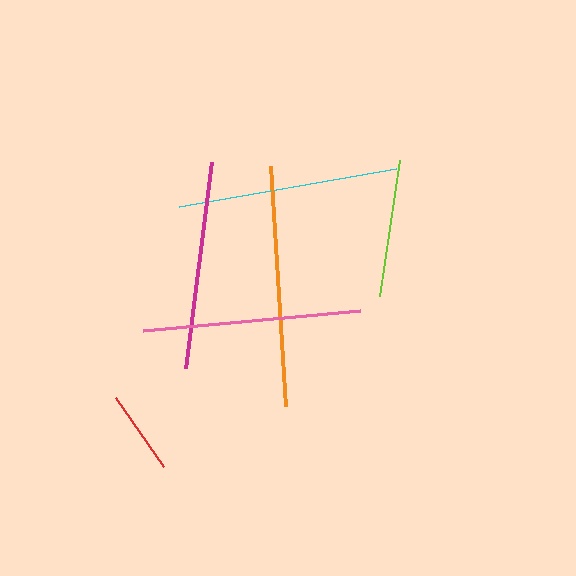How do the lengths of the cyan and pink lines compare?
The cyan and pink lines are approximately the same length.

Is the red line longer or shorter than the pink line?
The pink line is longer than the red line.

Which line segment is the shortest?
The red line is the shortest at approximately 84 pixels.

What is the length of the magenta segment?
The magenta segment is approximately 208 pixels long.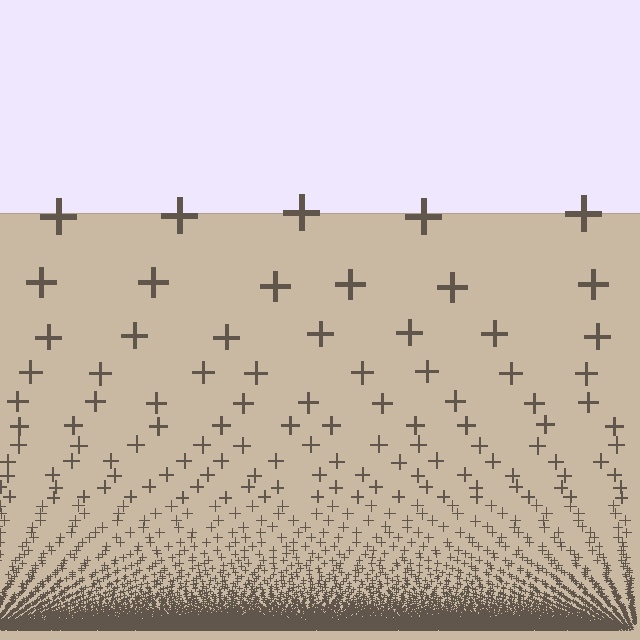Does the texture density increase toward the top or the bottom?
Density increases toward the bottom.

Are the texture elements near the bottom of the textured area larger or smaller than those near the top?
Smaller. The gradient is inverted — elements near the bottom are smaller and denser.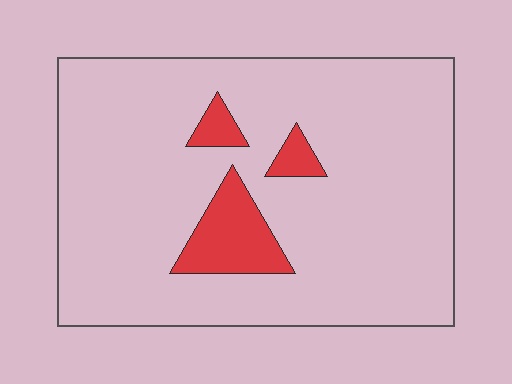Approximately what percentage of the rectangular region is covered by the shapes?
Approximately 10%.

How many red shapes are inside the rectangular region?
3.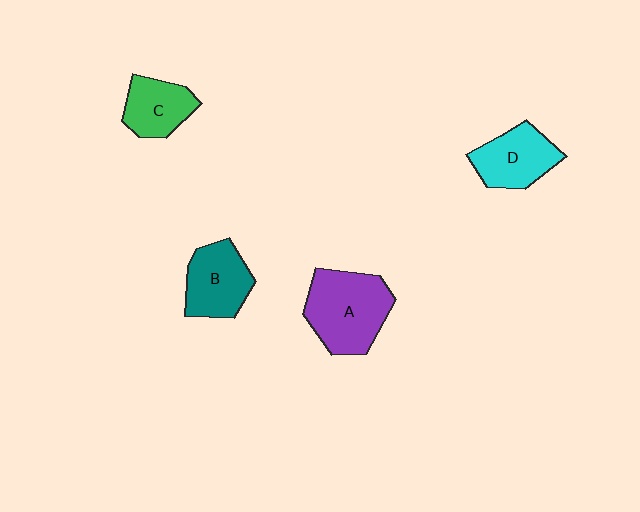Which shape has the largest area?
Shape A (purple).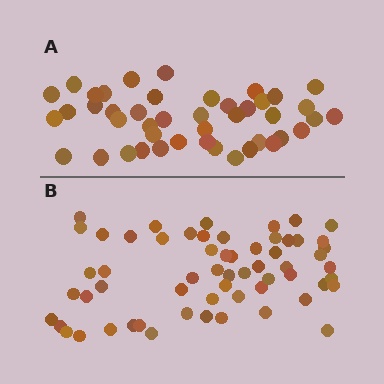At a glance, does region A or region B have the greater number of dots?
Region B (the bottom region) has more dots.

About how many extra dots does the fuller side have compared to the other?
Region B has approximately 15 more dots than region A.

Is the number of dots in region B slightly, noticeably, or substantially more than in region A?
Region B has noticeably more, but not dramatically so. The ratio is roughly 1.4 to 1.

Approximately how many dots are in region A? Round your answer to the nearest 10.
About 40 dots. (The exact count is 44, which rounds to 40.)